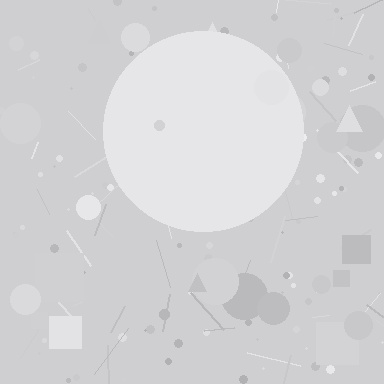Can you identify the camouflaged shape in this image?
The camouflaged shape is a circle.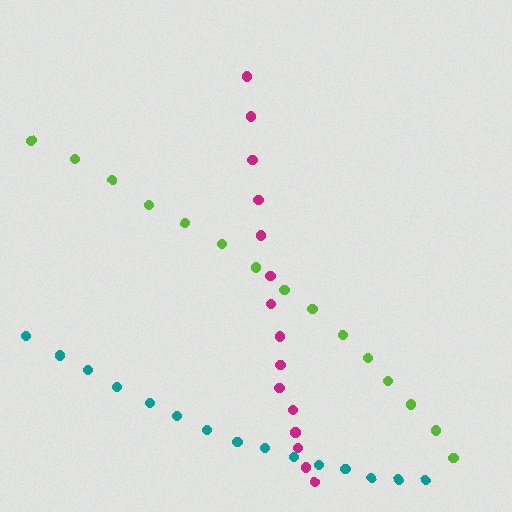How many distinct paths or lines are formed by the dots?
There are 3 distinct paths.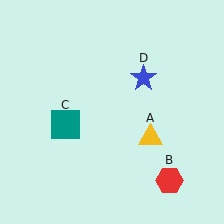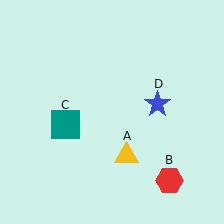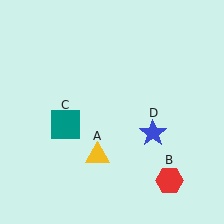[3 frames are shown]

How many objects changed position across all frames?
2 objects changed position: yellow triangle (object A), blue star (object D).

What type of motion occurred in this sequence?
The yellow triangle (object A), blue star (object D) rotated clockwise around the center of the scene.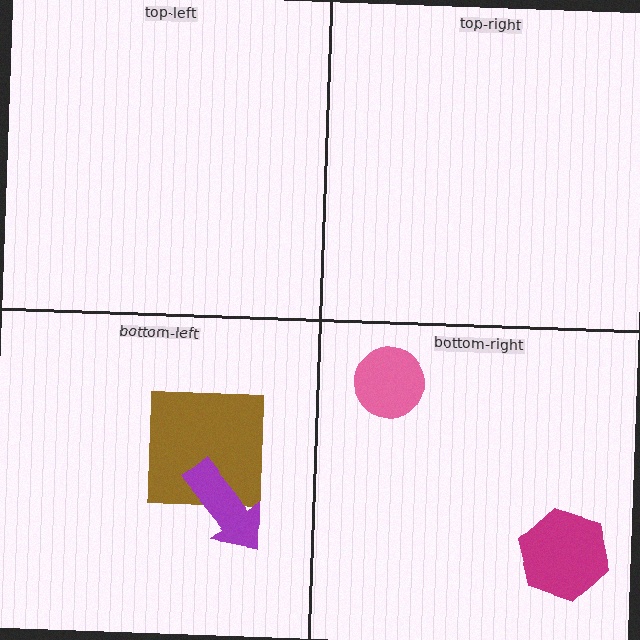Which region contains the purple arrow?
The bottom-left region.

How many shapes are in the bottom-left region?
2.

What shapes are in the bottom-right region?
The magenta hexagon, the pink circle.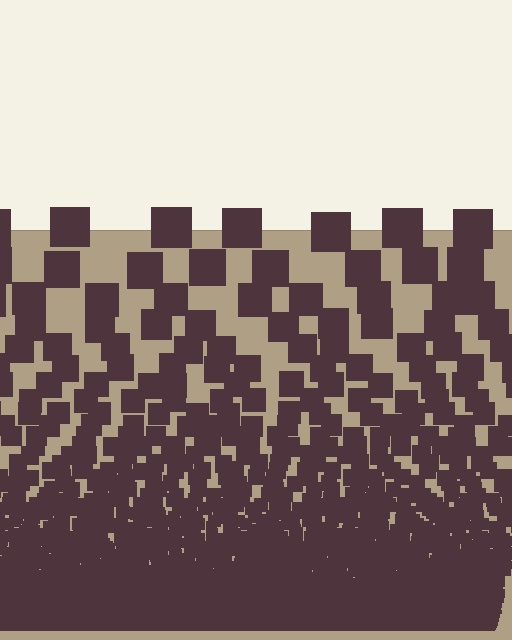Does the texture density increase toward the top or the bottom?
Density increases toward the bottom.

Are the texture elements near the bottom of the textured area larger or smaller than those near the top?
Smaller. The gradient is inverted — elements near the bottom are smaller and denser.